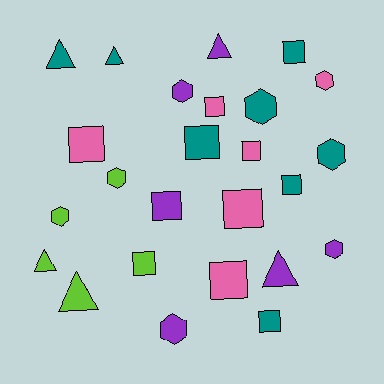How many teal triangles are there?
There are 2 teal triangles.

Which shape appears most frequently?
Square, with 11 objects.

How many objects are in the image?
There are 25 objects.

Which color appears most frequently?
Teal, with 8 objects.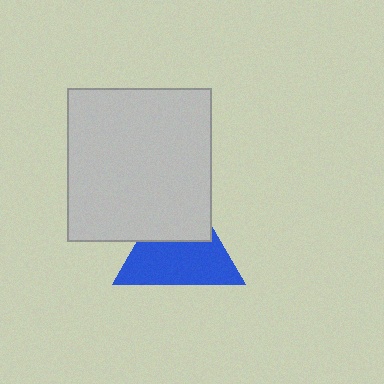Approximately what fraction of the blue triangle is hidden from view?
Roughly 38% of the blue triangle is hidden behind the light gray rectangle.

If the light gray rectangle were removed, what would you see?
You would see the complete blue triangle.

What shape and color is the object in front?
The object in front is a light gray rectangle.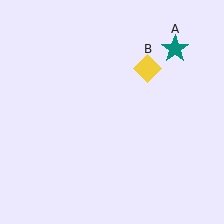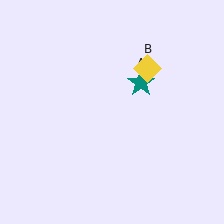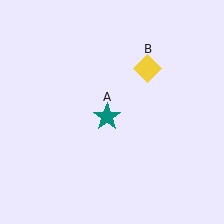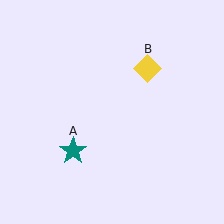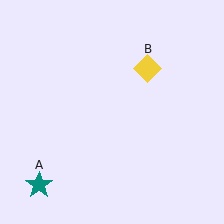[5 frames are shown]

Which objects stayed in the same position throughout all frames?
Yellow diamond (object B) remained stationary.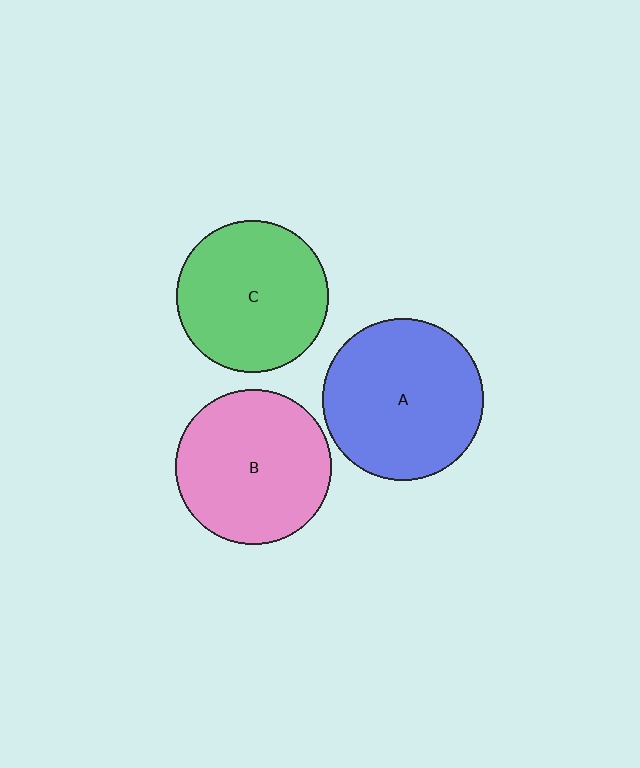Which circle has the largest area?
Circle A (blue).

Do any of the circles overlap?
No, none of the circles overlap.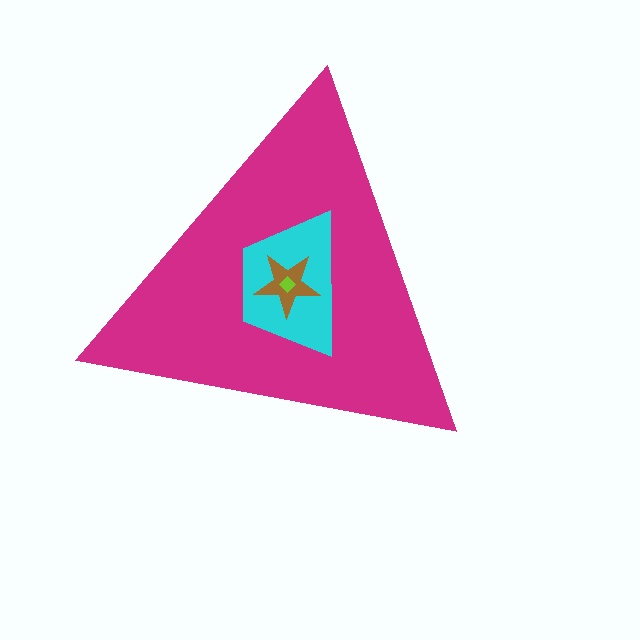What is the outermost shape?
The magenta triangle.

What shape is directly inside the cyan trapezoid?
The brown star.